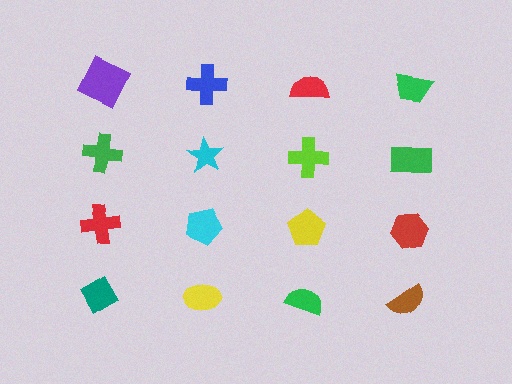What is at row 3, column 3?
A yellow pentagon.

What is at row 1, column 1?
A purple square.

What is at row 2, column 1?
A green cross.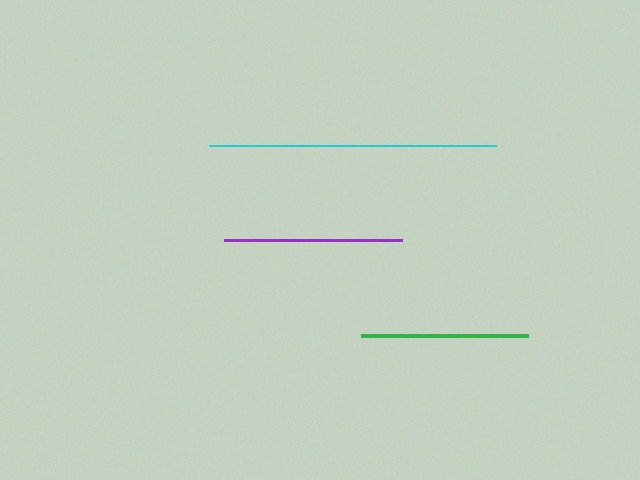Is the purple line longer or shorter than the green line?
The purple line is longer than the green line.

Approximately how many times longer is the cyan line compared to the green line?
The cyan line is approximately 1.7 times the length of the green line.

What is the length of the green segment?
The green segment is approximately 167 pixels long.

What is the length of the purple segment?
The purple segment is approximately 178 pixels long.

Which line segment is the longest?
The cyan line is the longest at approximately 287 pixels.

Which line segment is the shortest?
The green line is the shortest at approximately 167 pixels.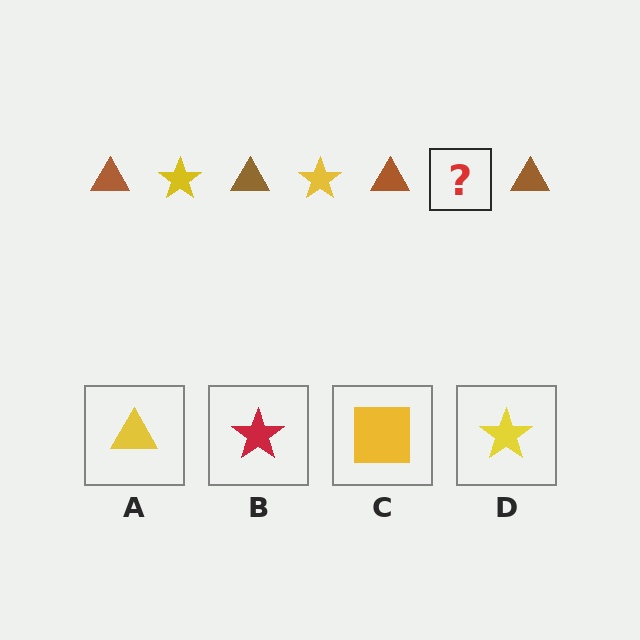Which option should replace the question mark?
Option D.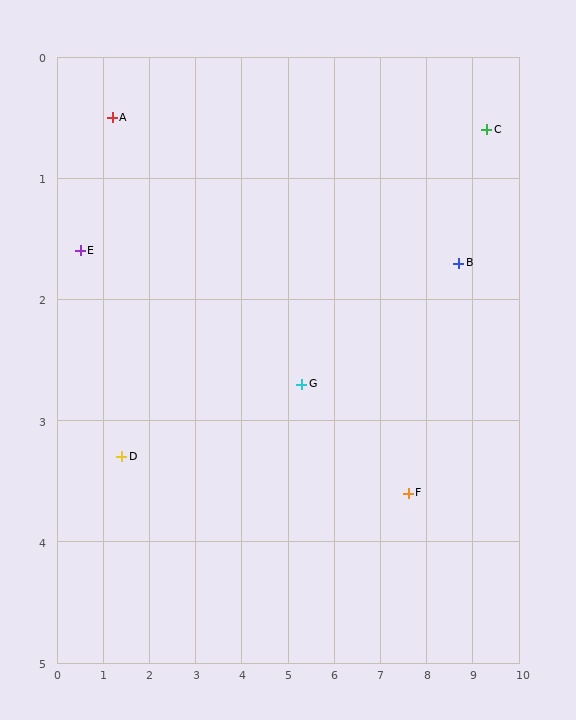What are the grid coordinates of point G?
Point G is at approximately (5.3, 2.7).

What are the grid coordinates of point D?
Point D is at approximately (1.4, 3.3).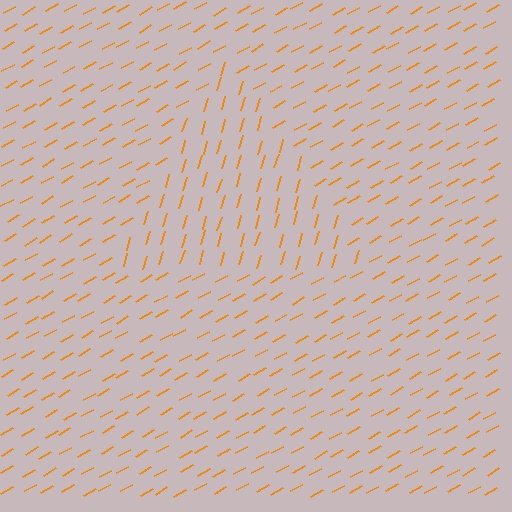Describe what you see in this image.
The image is filled with small orange line segments. A triangle region in the image has lines oriented differently from the surrounding lines, creating a visible texture boundary.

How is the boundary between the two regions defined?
The boundary is defined purely by a change in line orientation (approximately 45 degrees difference). All lines are the same color and thickness.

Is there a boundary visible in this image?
Yes, there is a texture boundary formed by a change in line orientation.